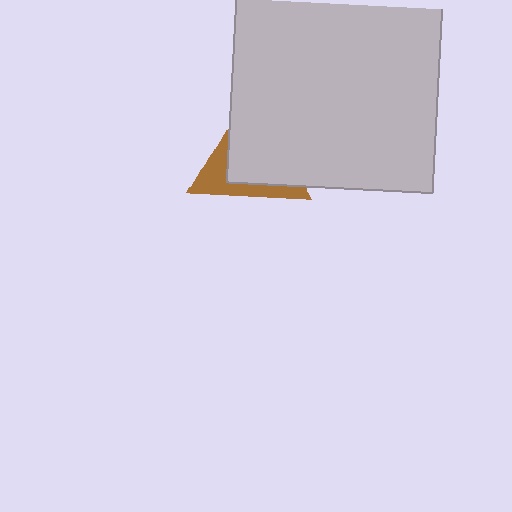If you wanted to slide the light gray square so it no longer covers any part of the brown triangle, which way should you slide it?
Slide it toward the upper-right — that is the most direct way to separate the two shapes.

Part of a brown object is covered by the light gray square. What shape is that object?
It is a triangle.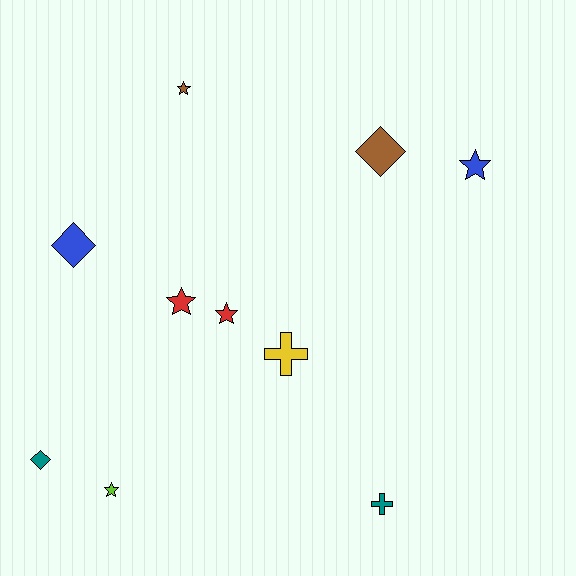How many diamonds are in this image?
There are 3 diamonds.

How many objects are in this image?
There are 10 objects.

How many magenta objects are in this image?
There are no magenta objects.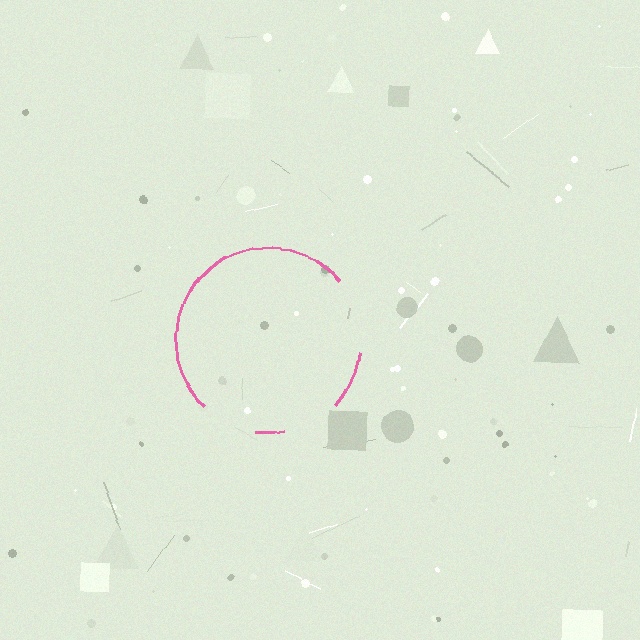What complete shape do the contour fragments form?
The contour fragments form a circle.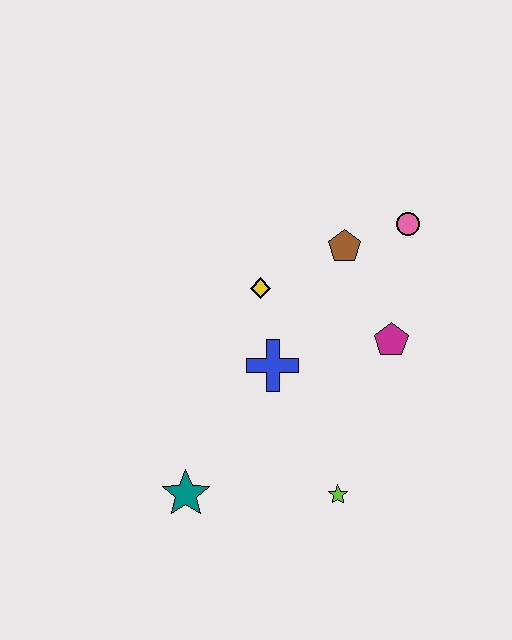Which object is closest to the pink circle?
The brown pentagon is closest to the pink circle.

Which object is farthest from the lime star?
The pink circle is farthest from the lime star.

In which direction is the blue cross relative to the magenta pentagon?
The blue cross is to the left of the magenta pentagon.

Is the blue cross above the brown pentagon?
No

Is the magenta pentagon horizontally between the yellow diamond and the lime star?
No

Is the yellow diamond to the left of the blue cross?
Yes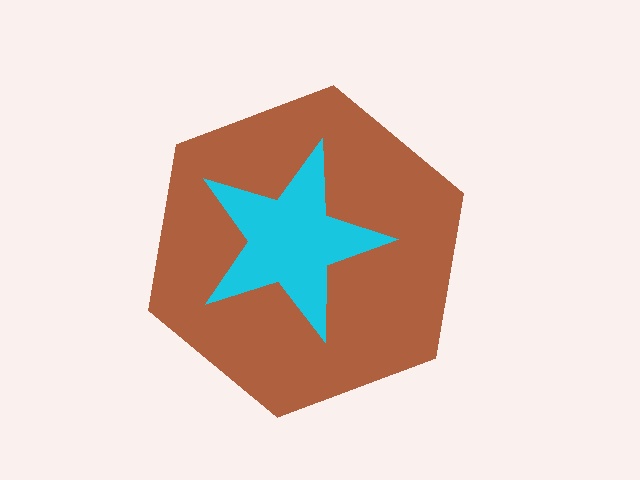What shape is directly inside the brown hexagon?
The cyan star.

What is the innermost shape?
The cyan star.